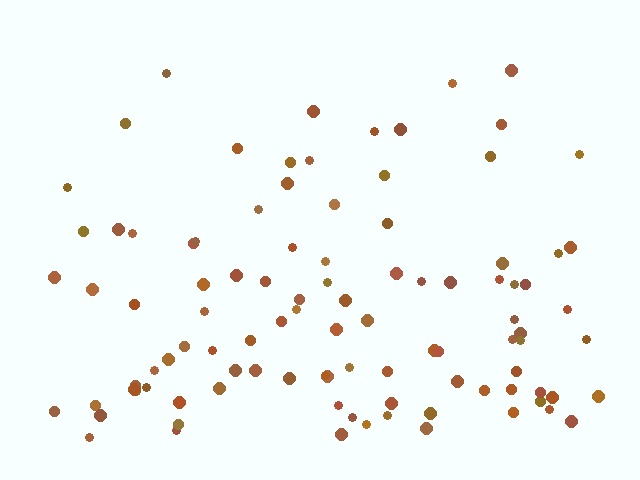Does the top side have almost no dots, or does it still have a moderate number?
Still a moderate number, just noticeably fewer than the bottom.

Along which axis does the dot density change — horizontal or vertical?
Vertical.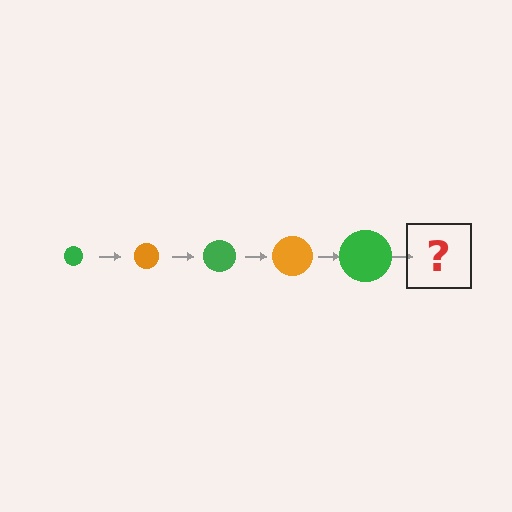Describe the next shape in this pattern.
It should be an orange circle, larger than the previous one.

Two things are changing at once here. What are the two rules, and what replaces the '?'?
The two rules are that the circle grows larger each step and the color cycles through green and orange. The '?' should be an orange circle, larger than the previous one.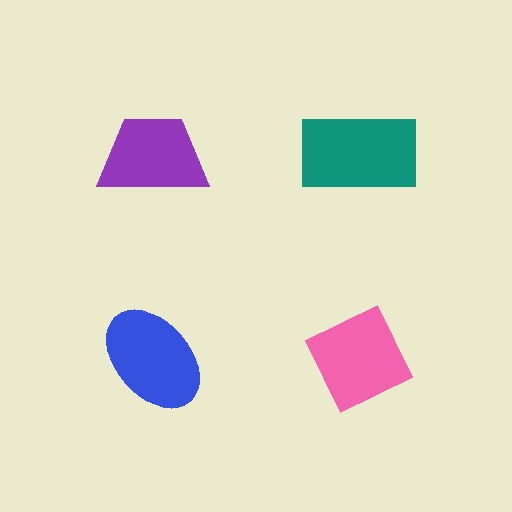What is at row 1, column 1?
A purple trapezoid.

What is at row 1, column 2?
A teal rectangle.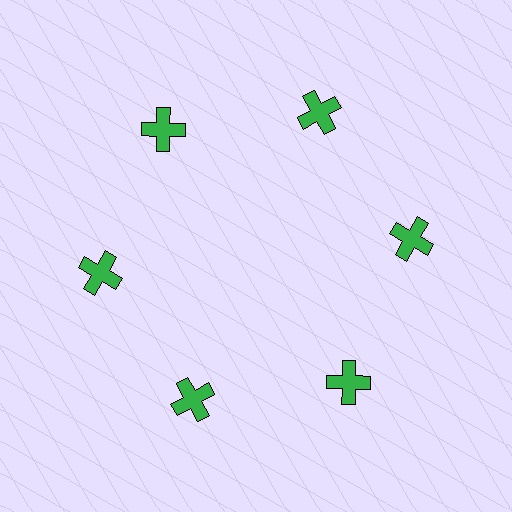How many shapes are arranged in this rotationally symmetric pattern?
There are 6 shapes, arranged in 6 groups of 1.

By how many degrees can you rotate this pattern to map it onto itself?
The pattern maps onto itself every 60 degrees of rotation.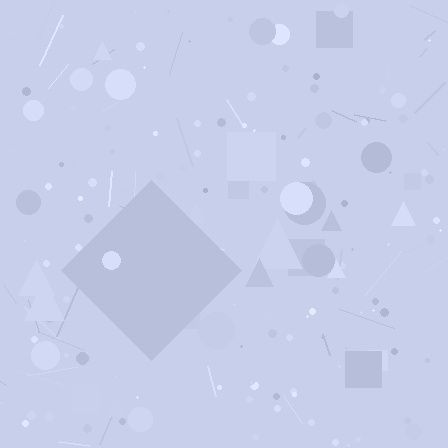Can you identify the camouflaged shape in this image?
The camouflaged shape is a diamond.